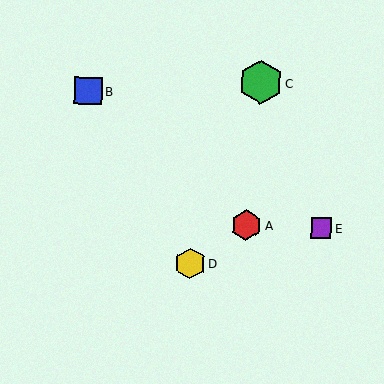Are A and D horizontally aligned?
No, A is at y≈225 and D is at y≈263.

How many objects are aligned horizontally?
2 objects (A, E) are aligned horizontally.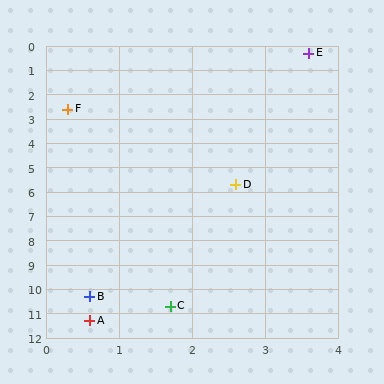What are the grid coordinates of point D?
Point D is at approximately (2.6, 5.7).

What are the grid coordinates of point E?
Point E is at approximately (3.6, 0.3).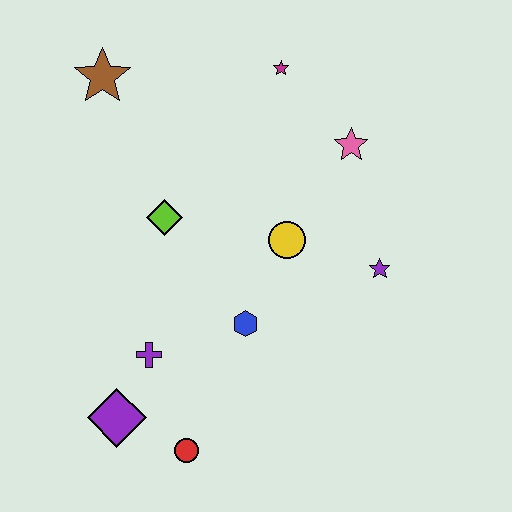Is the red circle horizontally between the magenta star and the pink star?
No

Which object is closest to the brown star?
The lime diamond is closest to the brown star.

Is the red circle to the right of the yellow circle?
No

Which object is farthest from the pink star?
The purple diamond is farthest from the pink star.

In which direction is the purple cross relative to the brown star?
The purple cross is below the brown star.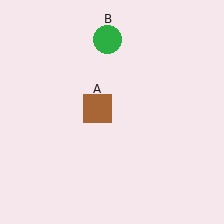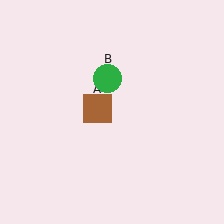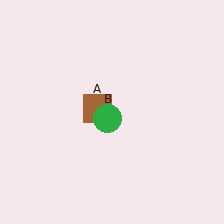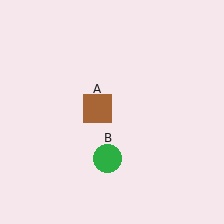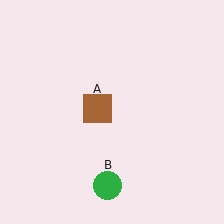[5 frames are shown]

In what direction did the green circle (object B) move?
The green circle (object B) moved down.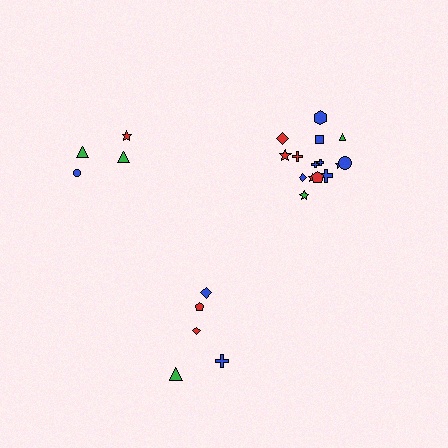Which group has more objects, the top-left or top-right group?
The top-right group.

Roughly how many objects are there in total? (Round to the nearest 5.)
Roughly 25 objects in total.